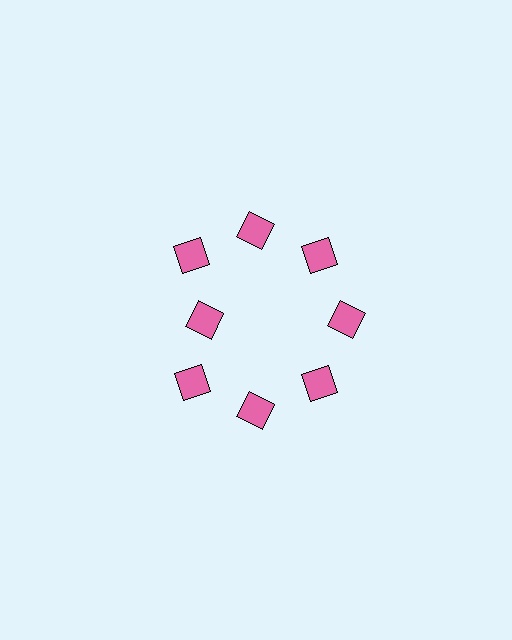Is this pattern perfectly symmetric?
No. The 8 pink diamonds are arranged in a ring, but one element near the 9 o'clock position is pulled inward toward the center, breaking the 8-fold rotational symmetry.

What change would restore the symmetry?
The symmetry would be restored by moving it outward, back onto the ring so that all 8 diamonds sit at equal angles and equal distance from the center.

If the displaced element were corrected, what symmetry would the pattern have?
It would have 8-fold rotational symmetry — the pattern would map onto itself every 45 degrees.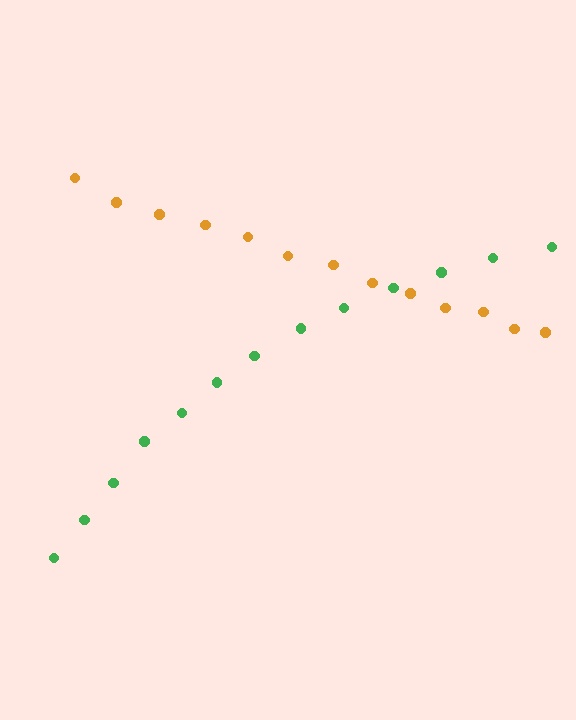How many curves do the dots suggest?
There are 2 distinct paths.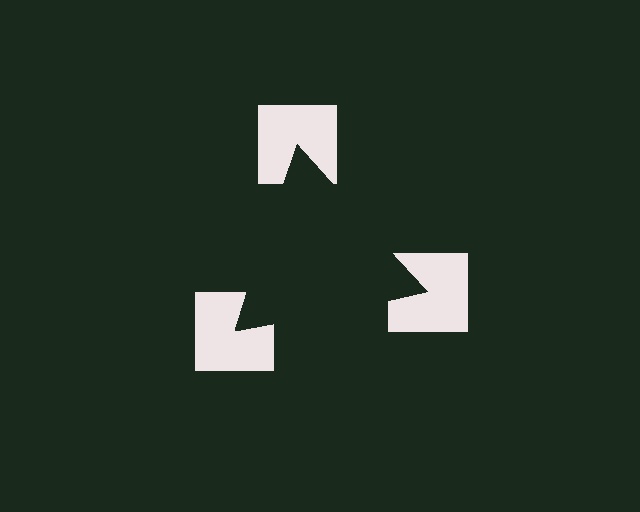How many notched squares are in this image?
There are 3 — one at each vertex of the illusory triangle.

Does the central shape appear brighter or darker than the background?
It typically appears slightly darker than the background, even though no actual brightness change is drawn.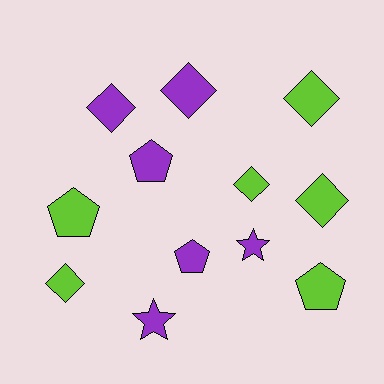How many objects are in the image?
There are 12 objects.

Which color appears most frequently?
Lime, with 6 objects.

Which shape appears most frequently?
Diamond, with 6 objects.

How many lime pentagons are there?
There are 2 lime pentagons.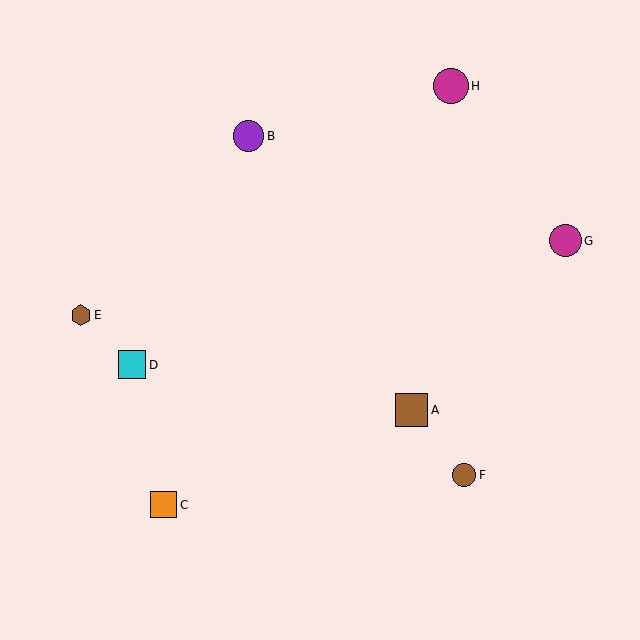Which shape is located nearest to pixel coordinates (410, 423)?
The brown square (labeled A) at (412, 410) is nearest to that location.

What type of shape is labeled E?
Shape E is a brown hexagon.